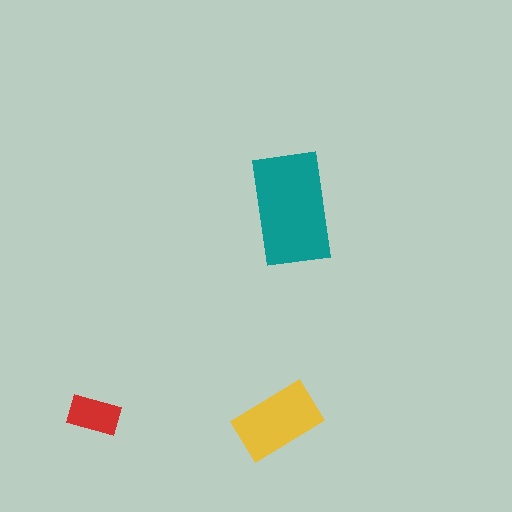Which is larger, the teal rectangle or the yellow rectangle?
The teal one.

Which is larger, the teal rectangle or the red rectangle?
The teal one.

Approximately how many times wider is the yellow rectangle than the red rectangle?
About 1.5 times wider.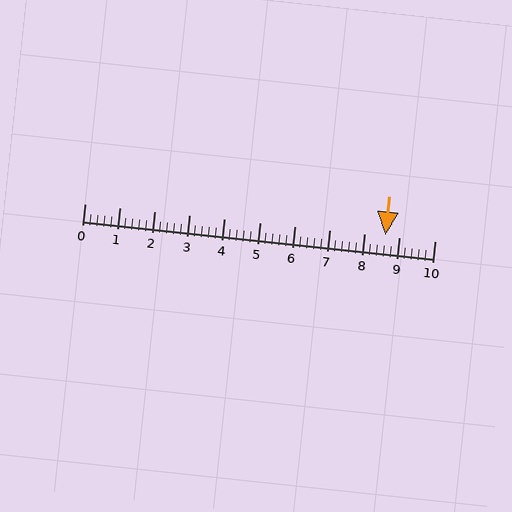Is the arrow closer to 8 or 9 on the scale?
The arrow is closer to 9.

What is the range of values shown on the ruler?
The ruler shows values from 0 to 10.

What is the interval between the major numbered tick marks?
The major tick marks are spaced 1 units apart.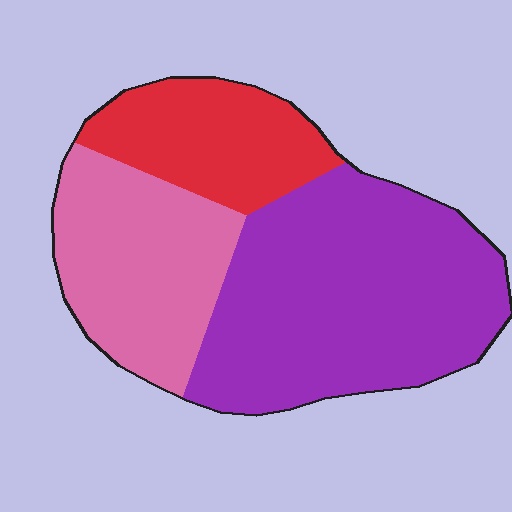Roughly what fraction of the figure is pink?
Pink covers around 30% of the figure.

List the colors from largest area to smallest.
From largest to smallest: purple, pink, red.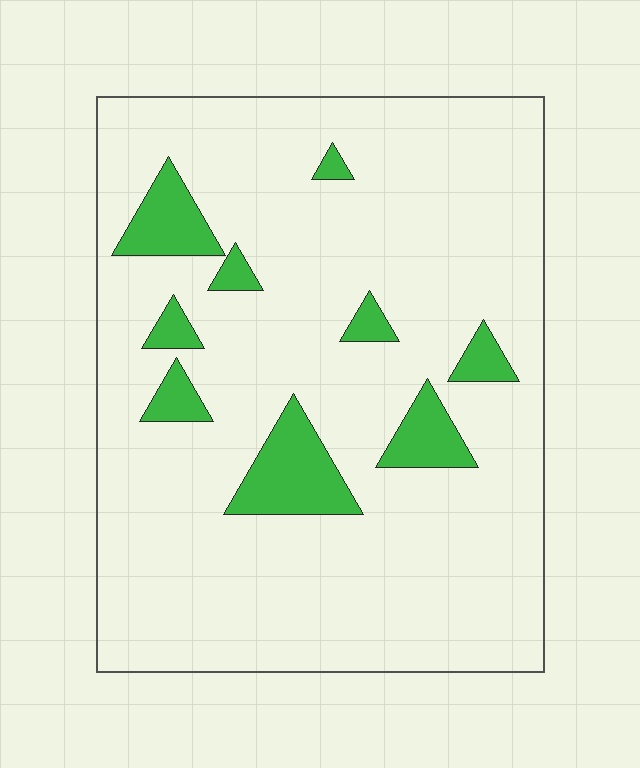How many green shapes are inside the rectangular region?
9.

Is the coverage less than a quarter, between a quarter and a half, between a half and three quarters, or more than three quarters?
Less than a quarter.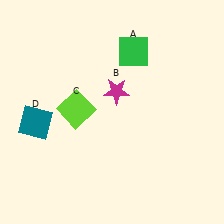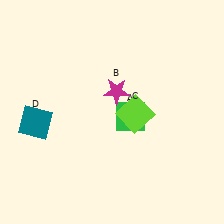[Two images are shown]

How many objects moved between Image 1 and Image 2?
2 objects moved between the two images.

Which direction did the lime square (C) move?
The lime square (C) moved right.